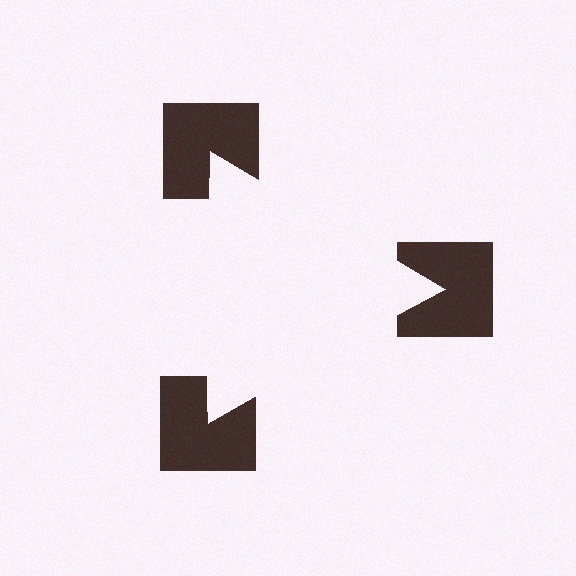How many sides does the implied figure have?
3 sides.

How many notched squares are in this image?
There are 3 — one at each vertex of the illusory triangle.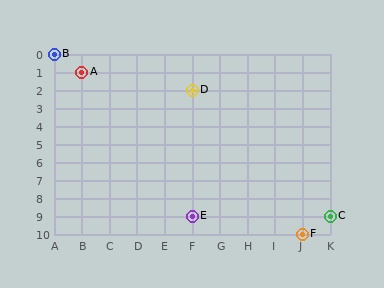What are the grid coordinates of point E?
Point E is at grid coordinates (F, 9).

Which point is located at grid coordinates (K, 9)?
Point C is at (K, 9).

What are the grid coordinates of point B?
Point B is at grid coordinates (A, 0).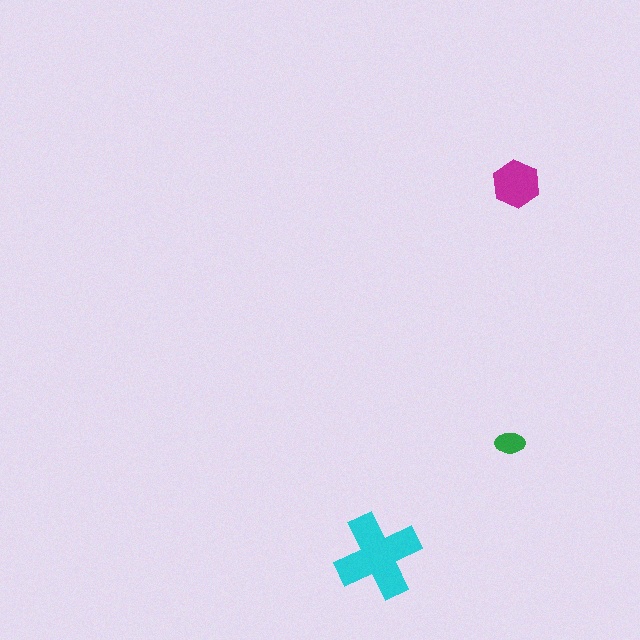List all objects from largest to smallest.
The cyan cross, the magenta hexagon, the green ellipse.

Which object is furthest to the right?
The magenta hexagon is rightmost.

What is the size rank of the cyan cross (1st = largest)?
1st.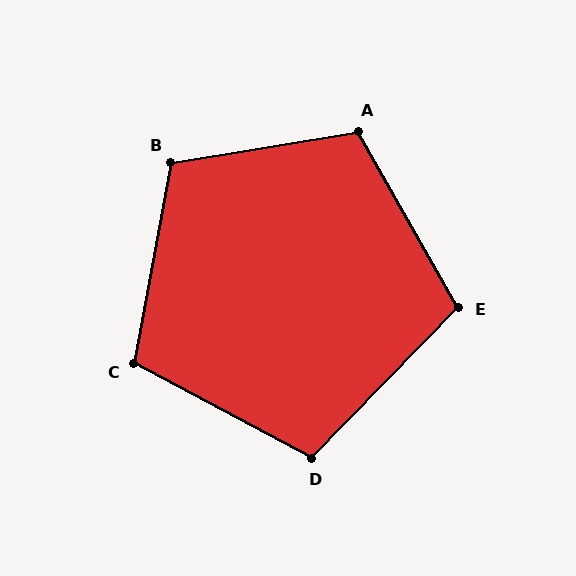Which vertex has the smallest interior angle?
E, at approximately 106 degrees.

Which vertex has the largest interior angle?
A, at approximately 110 degrees.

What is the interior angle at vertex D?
Approximately 106 degrees (obtuse).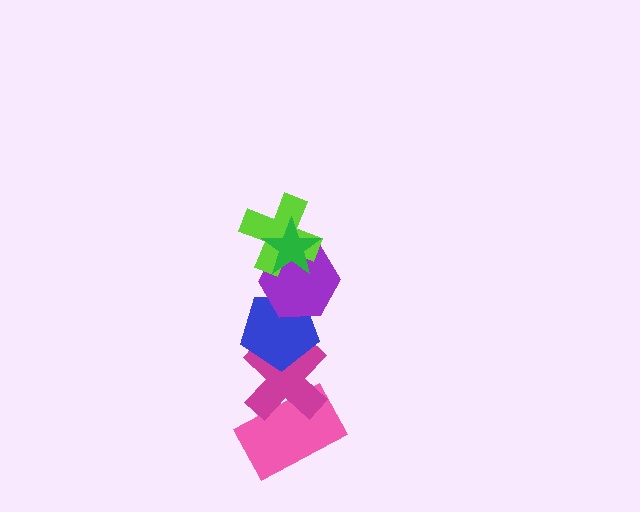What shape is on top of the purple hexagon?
The lime cross is on top of the purple hexagon.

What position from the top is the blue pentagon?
The blue pentagon is 4th from the top.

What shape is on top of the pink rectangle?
The magenta cross is on top of the pink rectangle.